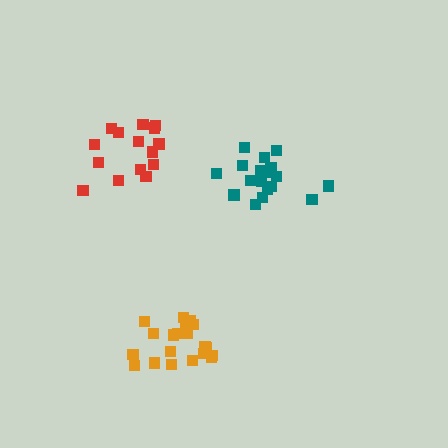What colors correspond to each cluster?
The clusters are colored: orange, teal, red.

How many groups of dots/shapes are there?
There are 3 groups.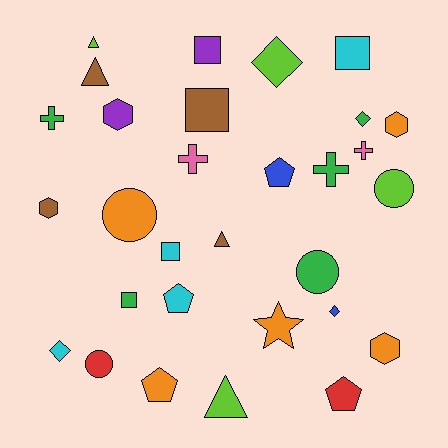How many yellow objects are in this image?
There are no yellow objects.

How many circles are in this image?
There are 4 circles.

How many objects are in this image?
There are 30 objects.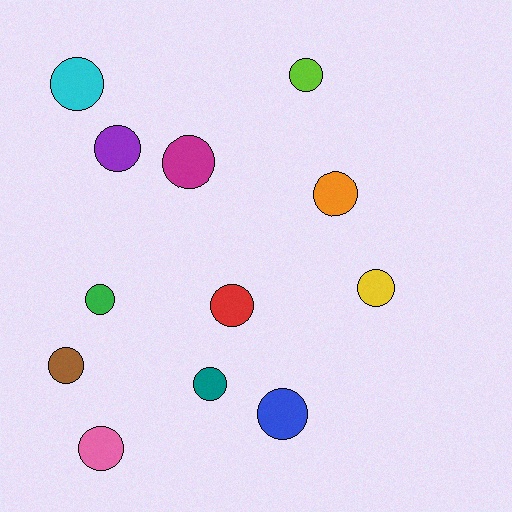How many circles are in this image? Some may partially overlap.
There are 12 circles.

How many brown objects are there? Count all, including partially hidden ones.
There is 1 brown object.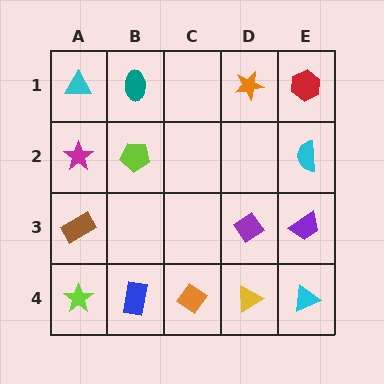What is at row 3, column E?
A purple trapezoid.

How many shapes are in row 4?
5 shapes.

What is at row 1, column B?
A teal ellipse.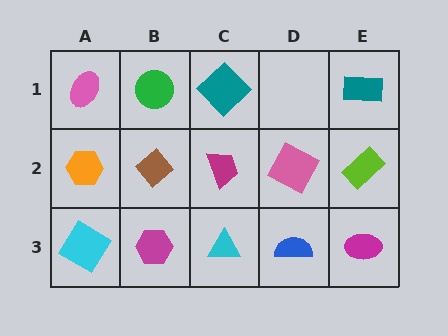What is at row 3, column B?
A magenta hexagon.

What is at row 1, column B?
A green circle.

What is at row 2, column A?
An orange hexagon.